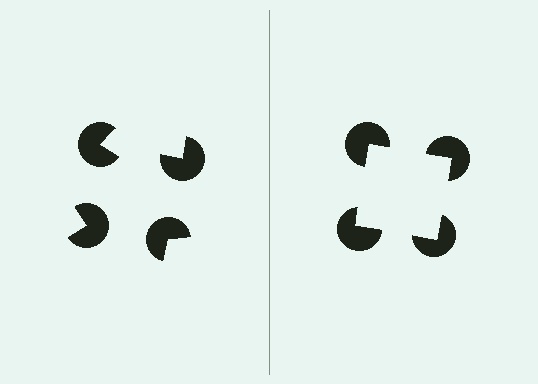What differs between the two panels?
The pac-man discs are positioned identically on both sides; only the wedge orientations differ. On the right they align to a square; on the left they are misaligned.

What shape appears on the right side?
An illusory square.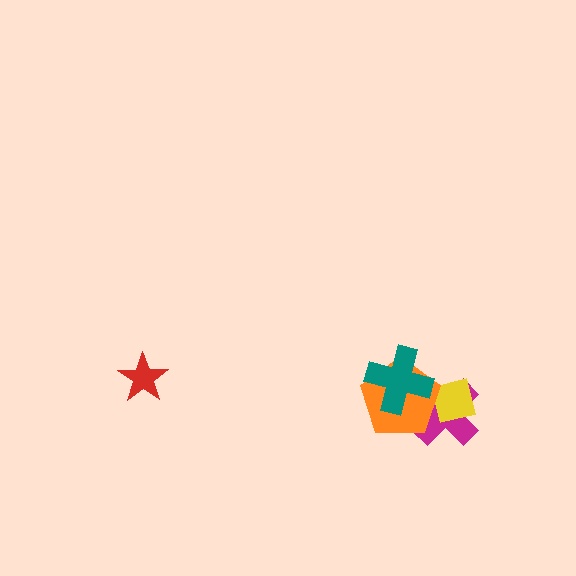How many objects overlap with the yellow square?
2 objects overlap with the yellow square.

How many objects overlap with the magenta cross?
3 objects overlap with the magenta cross.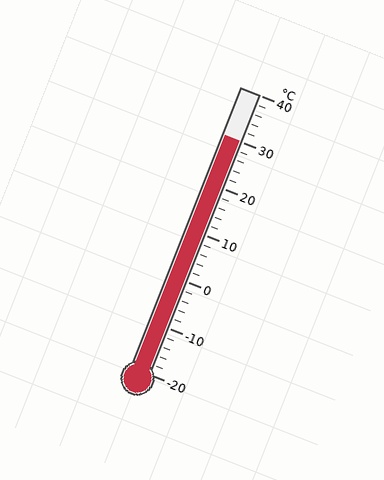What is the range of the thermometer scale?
The thermometer scale ranges from -20°C to 40°C.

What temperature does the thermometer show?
The thermometer shows approximately 30°C.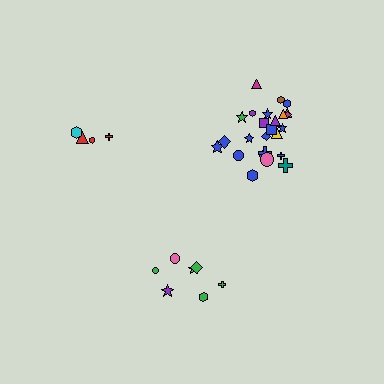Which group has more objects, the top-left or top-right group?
The top-right group.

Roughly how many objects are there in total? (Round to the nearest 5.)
Roughly 35 objects in total.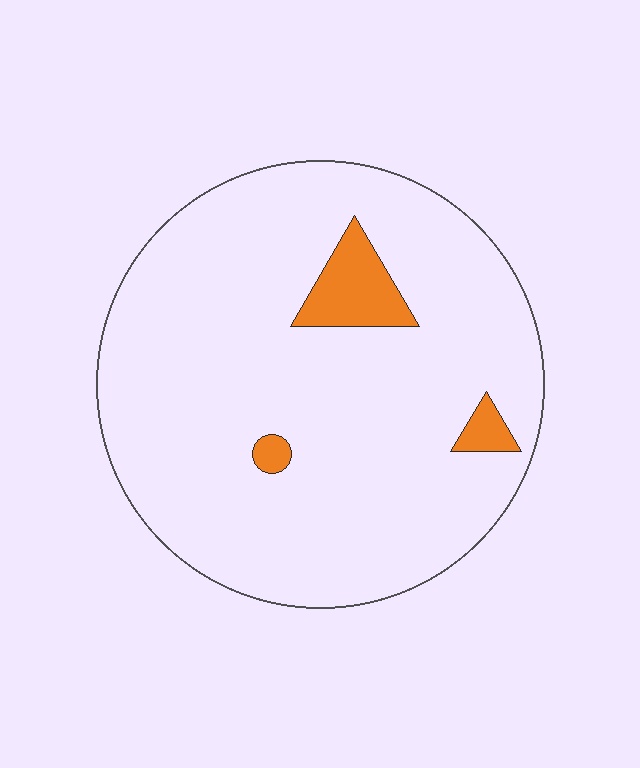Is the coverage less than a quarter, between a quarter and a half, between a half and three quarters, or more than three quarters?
Less than a quarter.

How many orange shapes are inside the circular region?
3.